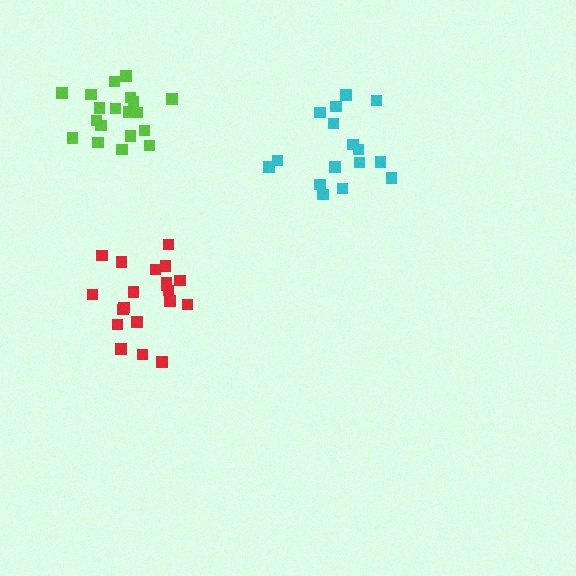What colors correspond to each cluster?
The clusters are colored: red, lime, cyan.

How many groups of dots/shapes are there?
There are 3 groups.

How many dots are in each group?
Group 1: 20 dots, Group 2: 19 dots, Group 3: 16 dots (55 total).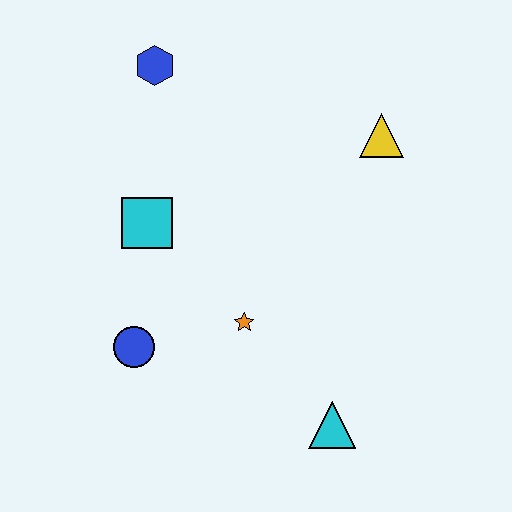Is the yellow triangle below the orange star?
No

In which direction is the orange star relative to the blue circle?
The orange star is to the right of the blue circle.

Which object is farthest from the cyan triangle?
The blue hexagon is farthest from the cyan triangle.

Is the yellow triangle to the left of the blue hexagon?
No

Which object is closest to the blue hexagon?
The cyan square is closest to the blue hexagon.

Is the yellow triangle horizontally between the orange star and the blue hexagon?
No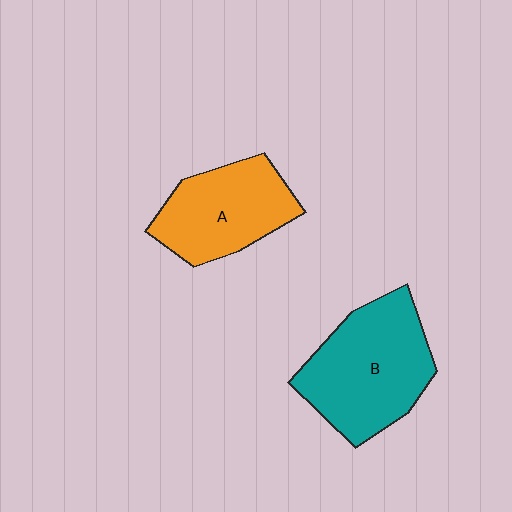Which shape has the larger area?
Shape B (teal).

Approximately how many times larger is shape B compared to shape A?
Approximately 1.3 times.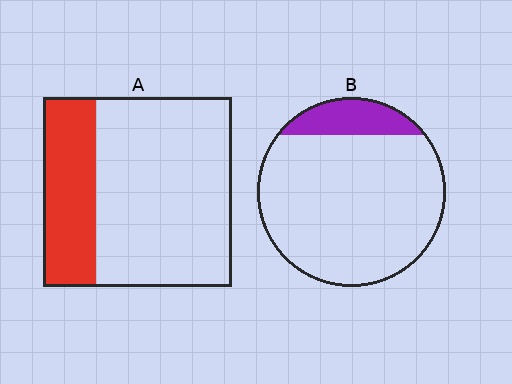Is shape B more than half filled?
No.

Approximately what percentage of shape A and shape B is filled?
A is approximately 30% and B is approximately 15%.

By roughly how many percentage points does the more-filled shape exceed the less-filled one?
By roughly 15 percentage points (A over B).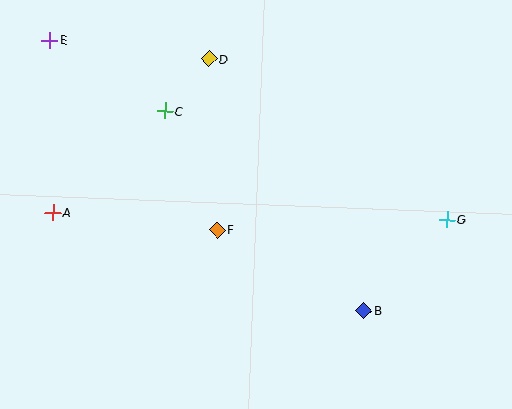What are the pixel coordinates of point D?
Point D is at (209, 59).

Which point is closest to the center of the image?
Point F at (217, 230) is closest to the center.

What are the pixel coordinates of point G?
Point G is at (447, 220).